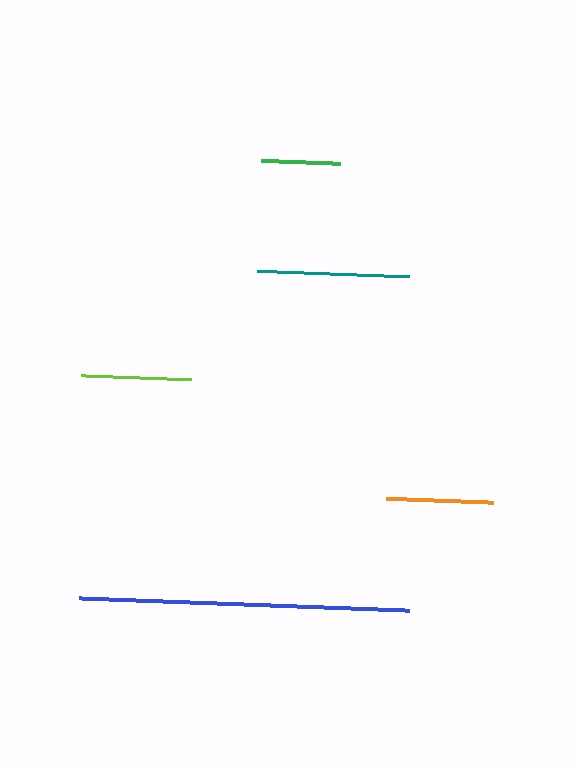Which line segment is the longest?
The blue line is the longest at approximately 330 pixels.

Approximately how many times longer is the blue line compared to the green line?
The blue line is approximately 4.2 times the length of the green line.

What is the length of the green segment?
The green segment is approximately 79 pixels long.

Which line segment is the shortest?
The green line is the shortest at approximately 79 pixels.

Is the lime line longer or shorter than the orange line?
The lime line is longer than the orange line.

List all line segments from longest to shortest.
From longest to shortest: blue, teal, lime, orange, green.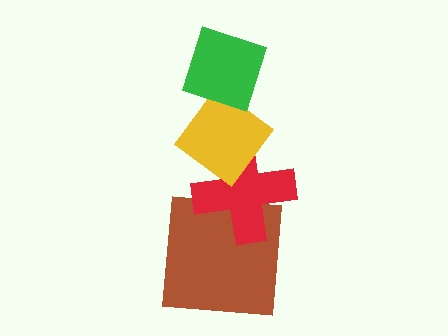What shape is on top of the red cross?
The yellow diamond is on top of the red cross.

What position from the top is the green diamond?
The green diamond is 1st from the top.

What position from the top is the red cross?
The red cross is 3rd from the top.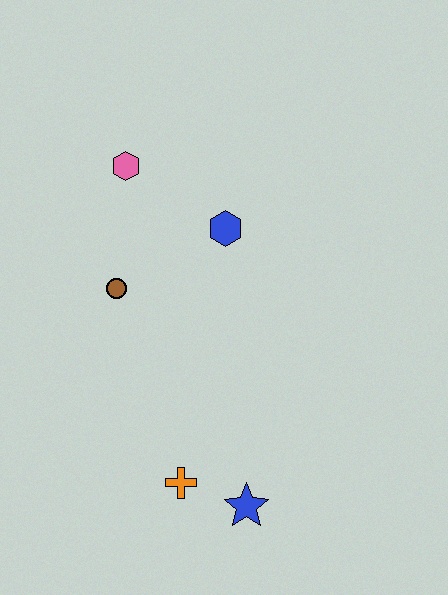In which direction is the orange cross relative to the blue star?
The orange cross is to the left of the blue star.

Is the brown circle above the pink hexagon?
No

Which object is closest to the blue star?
The orange cross is closest to the blue star.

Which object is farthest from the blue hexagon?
The blue star is farthest from the blue hexagon.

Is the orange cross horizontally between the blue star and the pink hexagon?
Yes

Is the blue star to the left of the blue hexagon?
No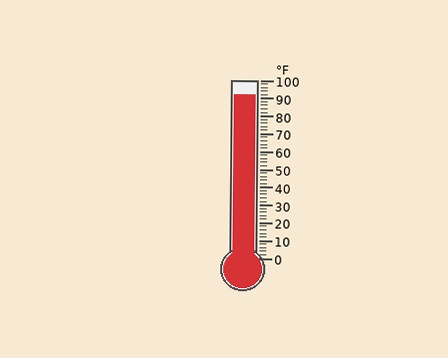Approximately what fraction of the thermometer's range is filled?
The thermometer is filled to approximately 90% of its range.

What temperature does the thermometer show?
The thermometer shows approximately 92°F.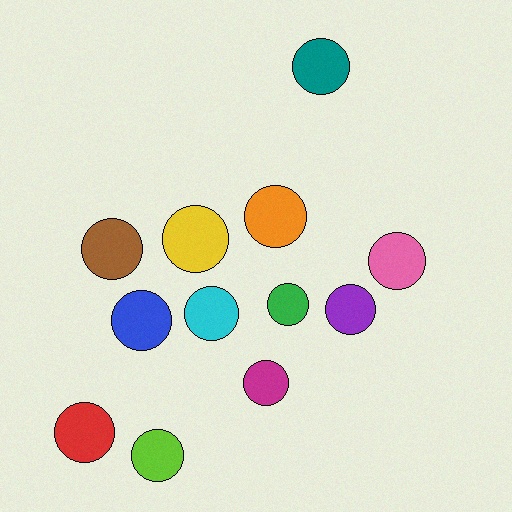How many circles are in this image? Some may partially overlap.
There are 12 circles.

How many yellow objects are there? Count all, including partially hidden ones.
There is 1 yellow object.